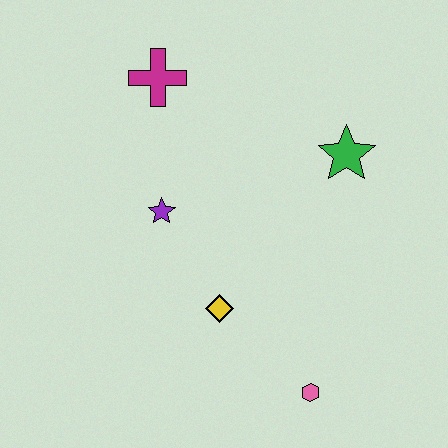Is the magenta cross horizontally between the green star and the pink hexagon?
No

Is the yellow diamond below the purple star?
Yes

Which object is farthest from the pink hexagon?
The magenta cross is farthest from the pink hexagon.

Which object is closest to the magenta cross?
The purple star is closest to the magenta cross.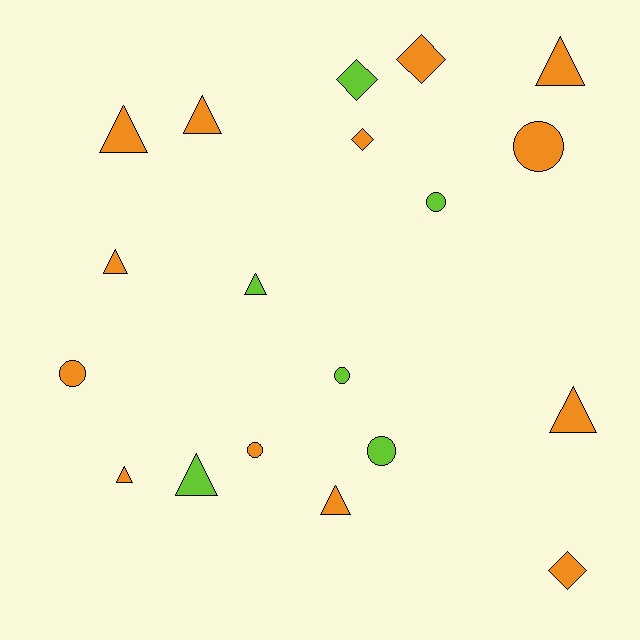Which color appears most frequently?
Orange, with 13 objects.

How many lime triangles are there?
There are 2 lime triangles.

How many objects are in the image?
There are 19 objects.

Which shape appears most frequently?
Triangle, with 9 objects.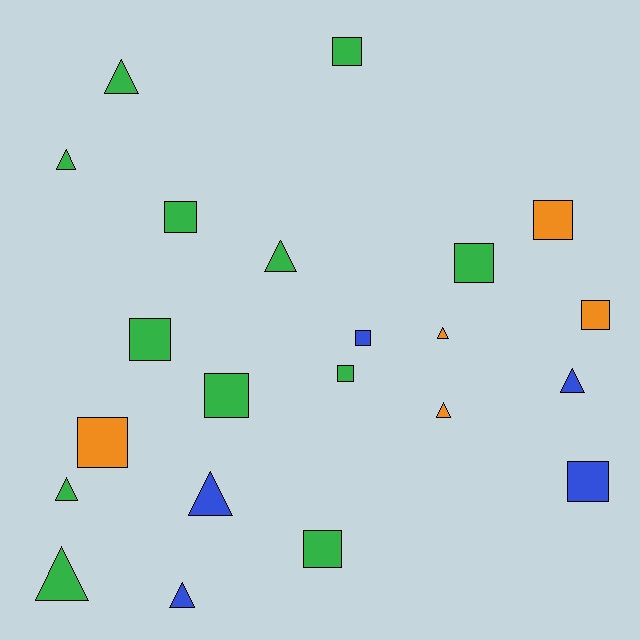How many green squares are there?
There are 7 green squares.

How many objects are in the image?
There are 22 objects.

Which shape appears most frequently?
Square, with 12 objects.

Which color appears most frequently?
Green, with 12 objects.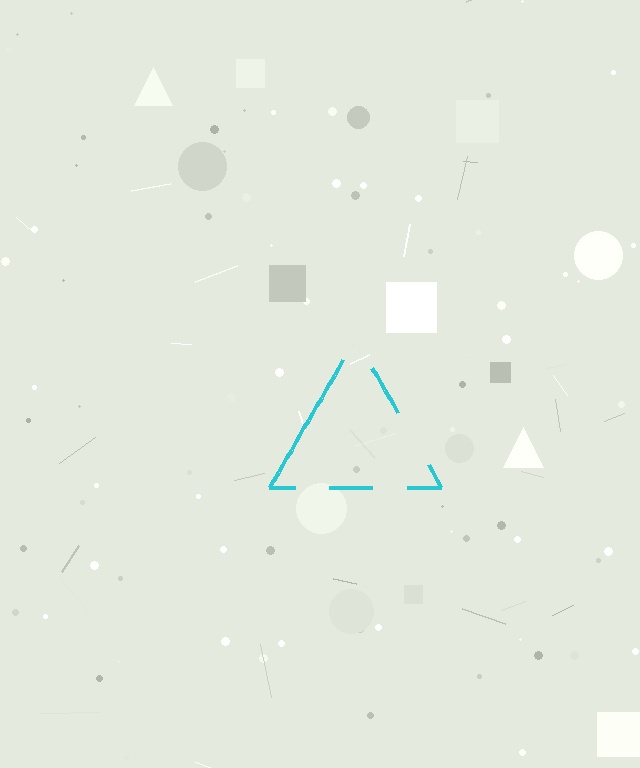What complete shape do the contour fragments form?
The contour fragments form a triangle.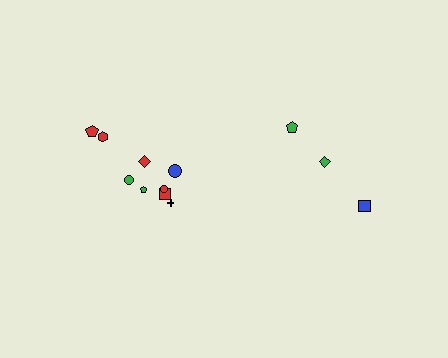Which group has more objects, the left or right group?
The left group.